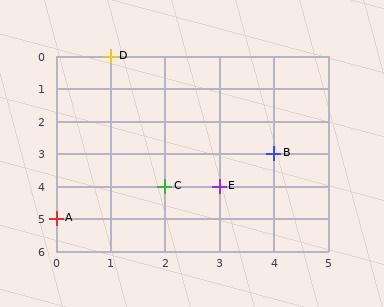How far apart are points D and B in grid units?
Points D and B are 3 columns and 3 rows apart (about 4.2 grid units diagonally).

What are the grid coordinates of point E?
Point E is at grid coordinates (3, 4).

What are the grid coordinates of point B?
Point B is at grid coordinates (4, 3).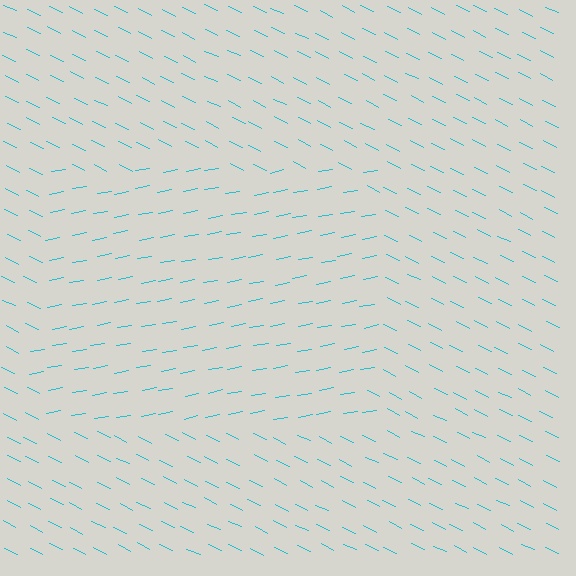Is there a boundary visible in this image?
Yes, there is a texture boundary formed by a change in line orientation.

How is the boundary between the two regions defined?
The boundary is defined purely by a change in line orientation (approximately 37 degrees difference). All lines are the same color and thickness.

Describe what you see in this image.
The image is filled with small cyan line segments. A rectangle region in the image has lines oriented differently from the surrounding lines, creating a visible texture boundary.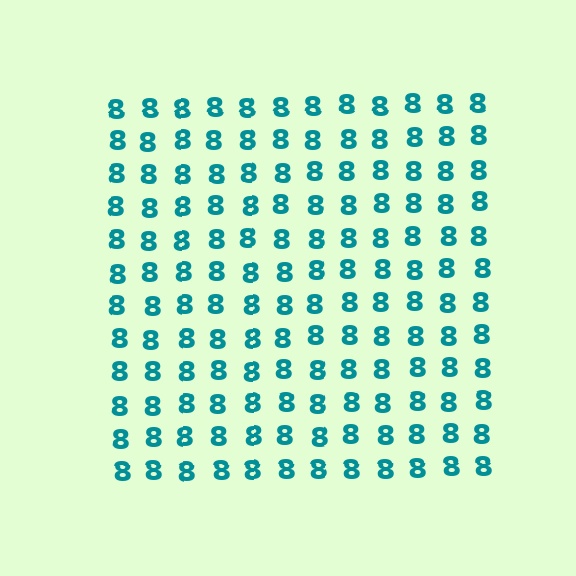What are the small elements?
The small elements are digit 8's.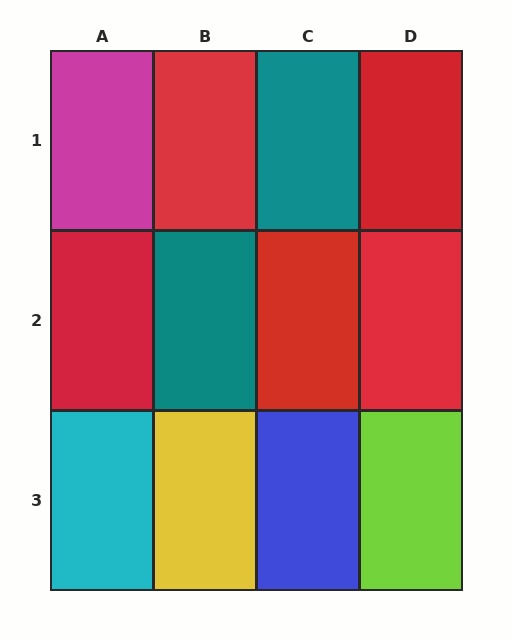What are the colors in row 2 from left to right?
Red, teal, red, red.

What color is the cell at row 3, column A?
Cyan.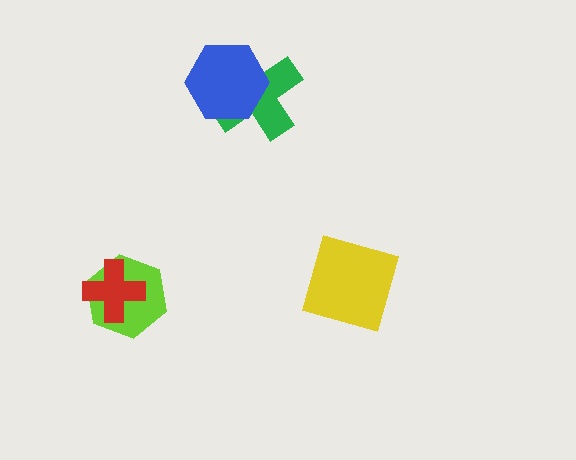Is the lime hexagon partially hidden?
Yes, it is partially covered by another shape.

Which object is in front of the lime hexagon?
The red cross is in front of the lime hexagon.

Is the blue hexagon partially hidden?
No, no other shape covers it.